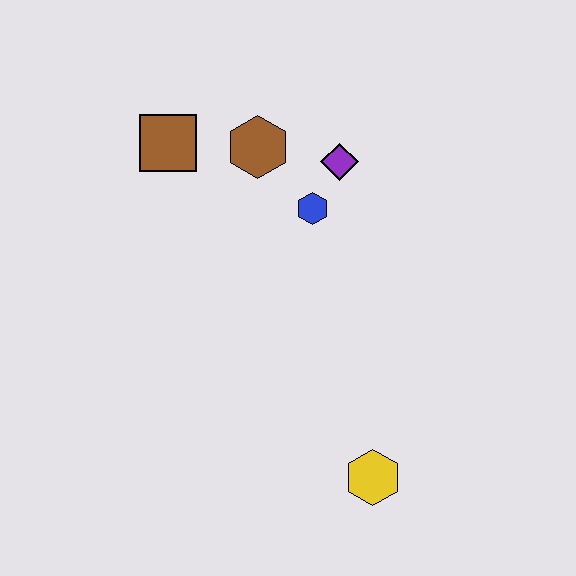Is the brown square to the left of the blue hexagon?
Yes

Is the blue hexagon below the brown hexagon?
Yes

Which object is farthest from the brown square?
The yellow hexagon is farthest from the brown square.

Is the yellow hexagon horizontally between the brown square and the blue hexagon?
No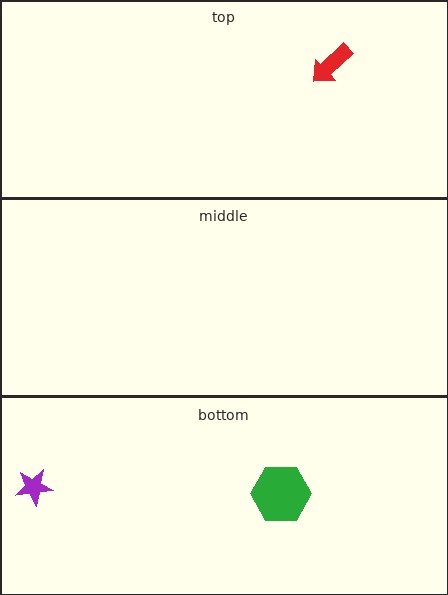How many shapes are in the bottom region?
2.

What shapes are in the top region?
The red arrow.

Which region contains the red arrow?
The top region.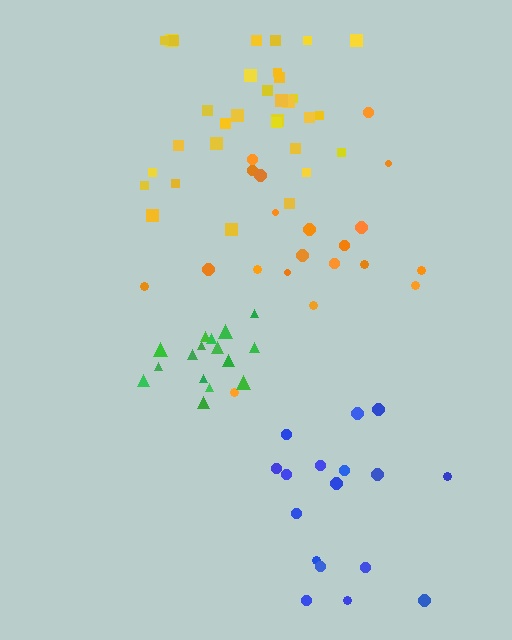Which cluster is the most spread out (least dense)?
Blue.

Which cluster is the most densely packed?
Green.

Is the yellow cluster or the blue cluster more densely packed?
Yellow.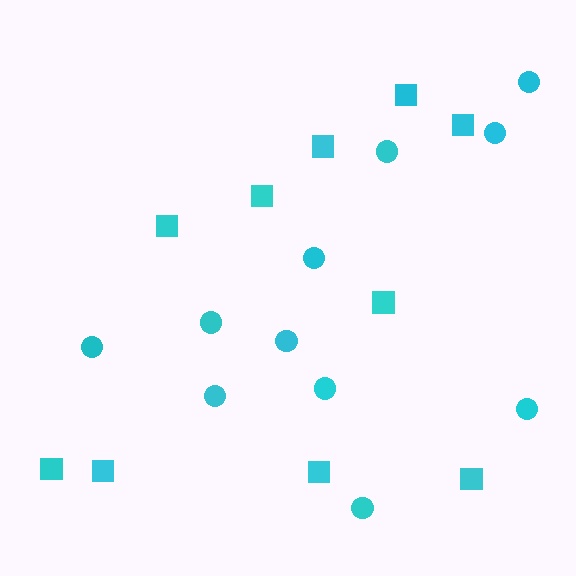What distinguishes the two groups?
There are 2 groups: one group of squares (10) and one group of circles (11).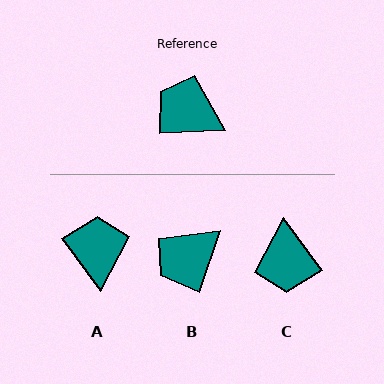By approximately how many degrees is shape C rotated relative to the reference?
Approximately 124 degrees counter-clockwise.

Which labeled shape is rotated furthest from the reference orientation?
C, about 124 degrees away.